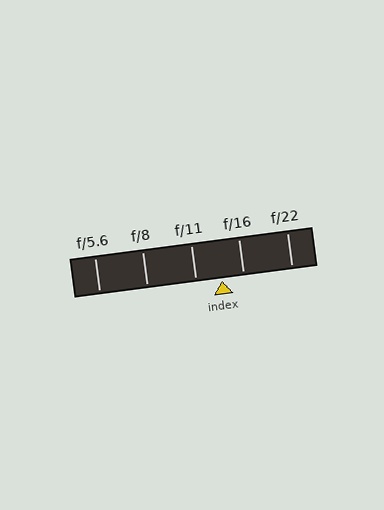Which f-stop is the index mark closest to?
The index mark is closest to f/16.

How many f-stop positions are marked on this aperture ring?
There are 5 f-stop positions marked.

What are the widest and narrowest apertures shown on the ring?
The widest aperture shown is f/5.6 and the narrowest is f/22.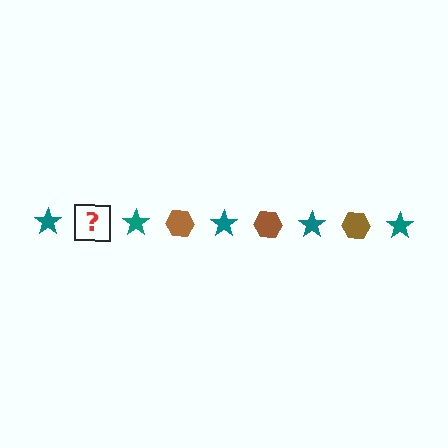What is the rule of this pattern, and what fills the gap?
The rule is that the pattern alternates between teal star and brown hexagon. The gap should be filled with a brown hexagon.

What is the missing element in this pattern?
The missing element is a brown hexagon.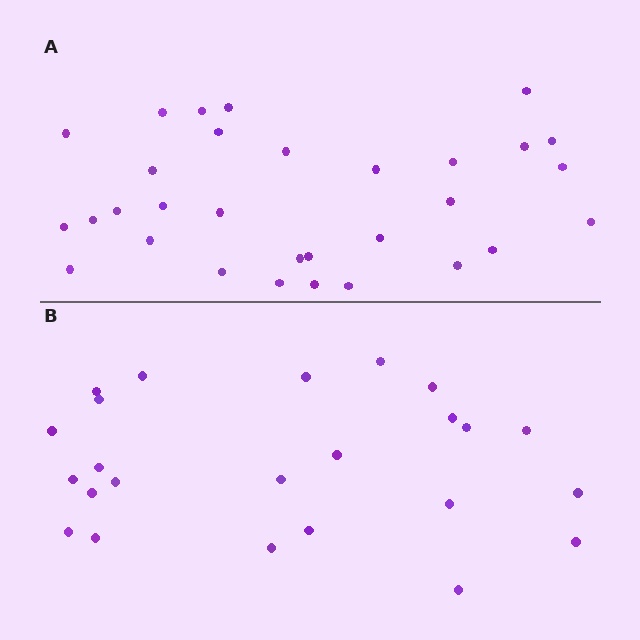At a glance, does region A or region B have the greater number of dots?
Region A (the top region) has more dots.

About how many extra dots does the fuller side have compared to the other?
Region A has roughly 8 or so more dots than region B.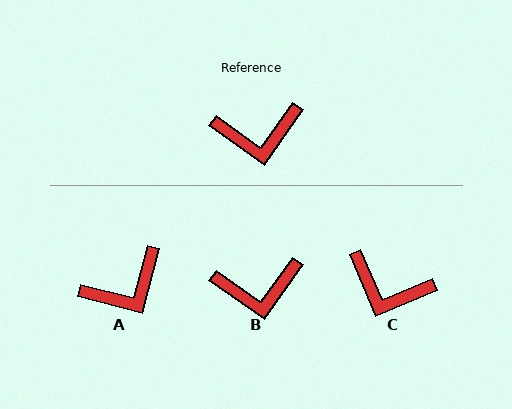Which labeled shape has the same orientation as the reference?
B.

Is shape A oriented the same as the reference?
No, it is off by about 21 degrees.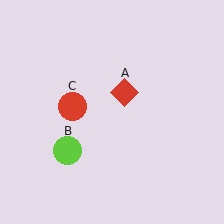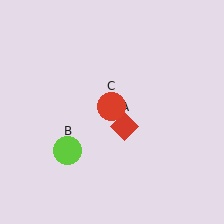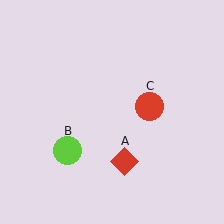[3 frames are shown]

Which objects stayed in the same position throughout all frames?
Lime circle (object B) remained stationary.